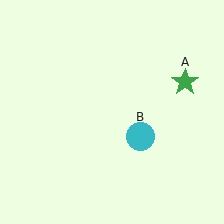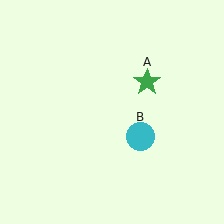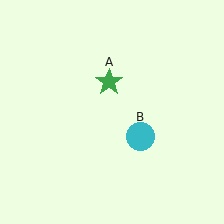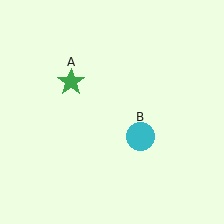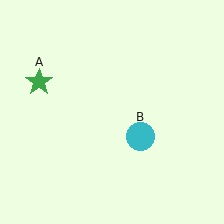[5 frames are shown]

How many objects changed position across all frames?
1 object changed position: green star (object A).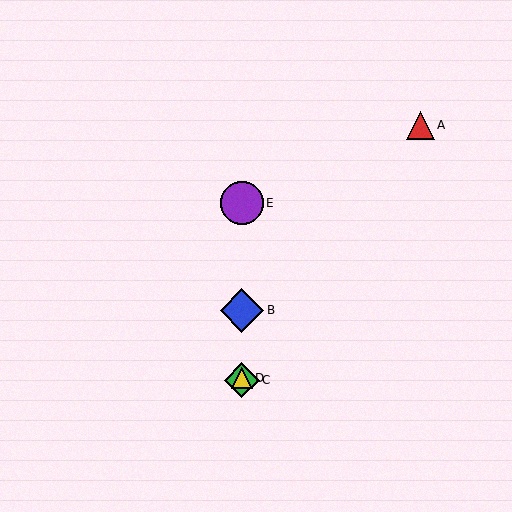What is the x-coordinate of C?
Object C is at x≈242.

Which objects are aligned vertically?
Objects B, C, D, E are aligned vertically.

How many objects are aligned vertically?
4 objects (B, C, D, E) are aligned vertically.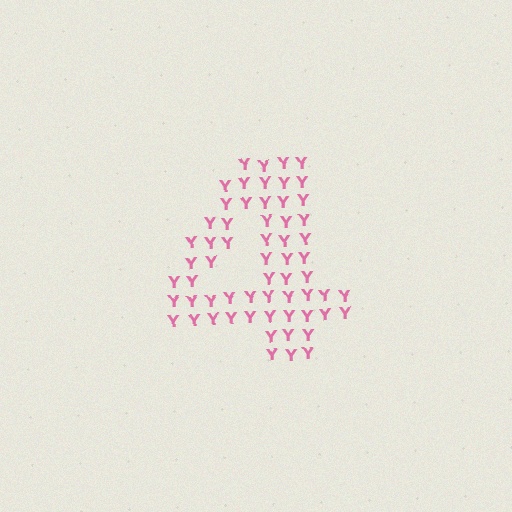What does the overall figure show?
The overall figure shows the digit 4.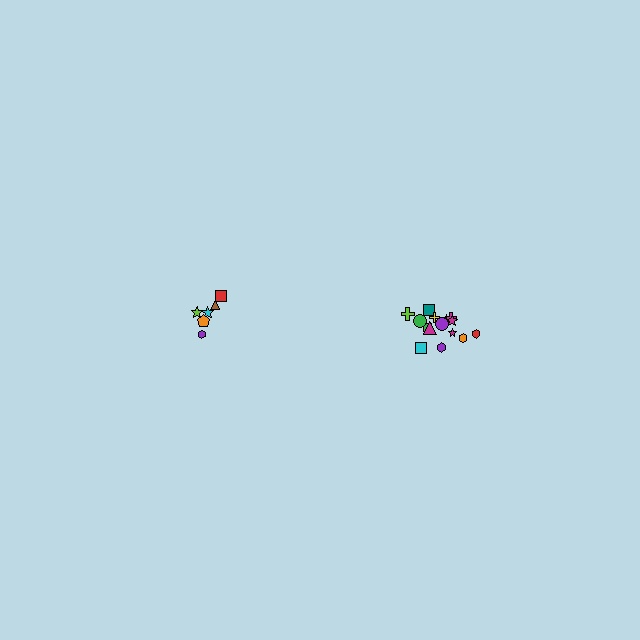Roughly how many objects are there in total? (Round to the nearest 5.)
Roughly 20 objects in total.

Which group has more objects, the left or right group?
The right group.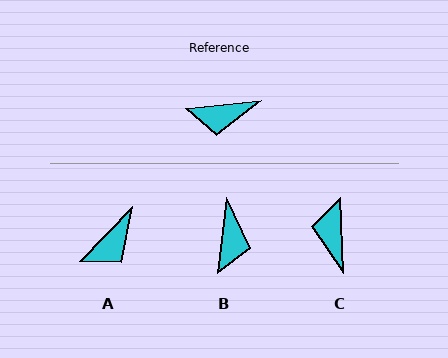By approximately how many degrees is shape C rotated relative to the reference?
Approximately 94 degrees clockwise.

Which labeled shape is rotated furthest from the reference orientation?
C, about 94 degrees away.